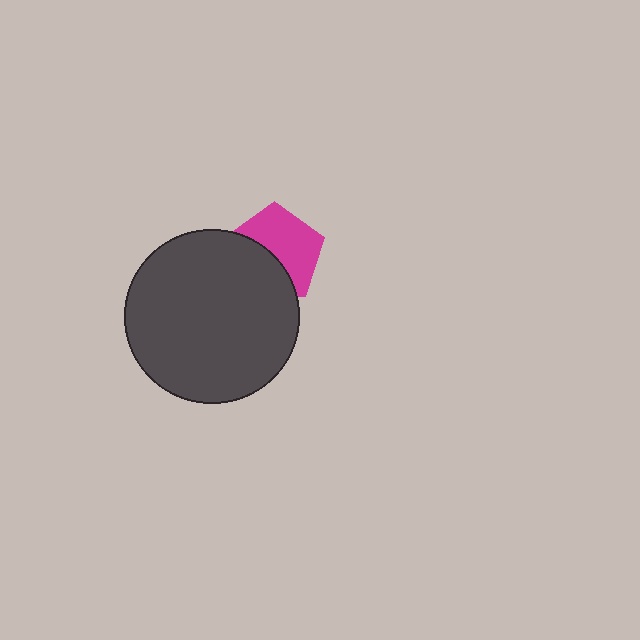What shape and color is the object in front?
The object in front is a dark gray circle.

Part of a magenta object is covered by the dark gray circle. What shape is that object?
It is a pentagon.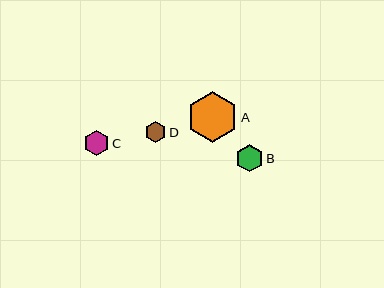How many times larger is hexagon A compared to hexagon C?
Hexagon A is approximately 2.0 times the size of hexagon C.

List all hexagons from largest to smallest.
From largest to smallest: A, B, C, D.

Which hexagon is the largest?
Hexagon A is the largest with a size of approximately 51 pixels.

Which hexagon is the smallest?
Hexagon D is the smallest with a size of approximately 21 pixels.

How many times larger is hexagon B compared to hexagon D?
Hexagon B is approximately 1.3 times the size of hexagon D.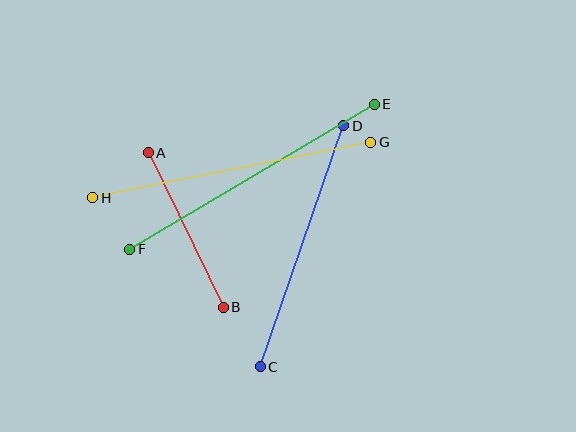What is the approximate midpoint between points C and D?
The midpoint is at approximately (302, 246) pixels.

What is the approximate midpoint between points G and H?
The midpoint is at approximately (232, 170) pixels.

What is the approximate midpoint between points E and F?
The midpoint is at approximately (252, 177) pixels.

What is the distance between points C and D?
The distance is approximately 255 pixels.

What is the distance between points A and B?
The distance is approximately 172 pixels.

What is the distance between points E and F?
The distance is approximately 284 pixels.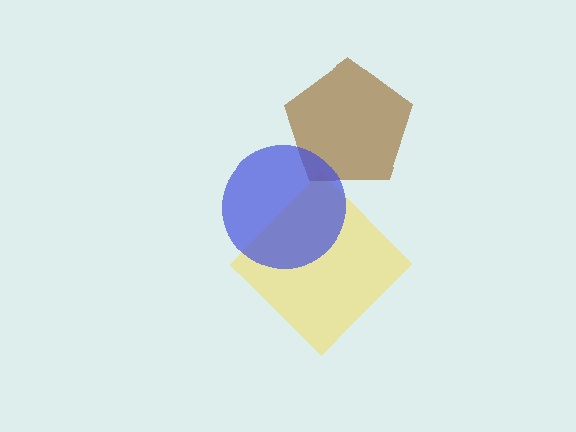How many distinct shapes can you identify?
There are 3 distinct shapes: a yellow diamond, a brown pentagon, a blue circle.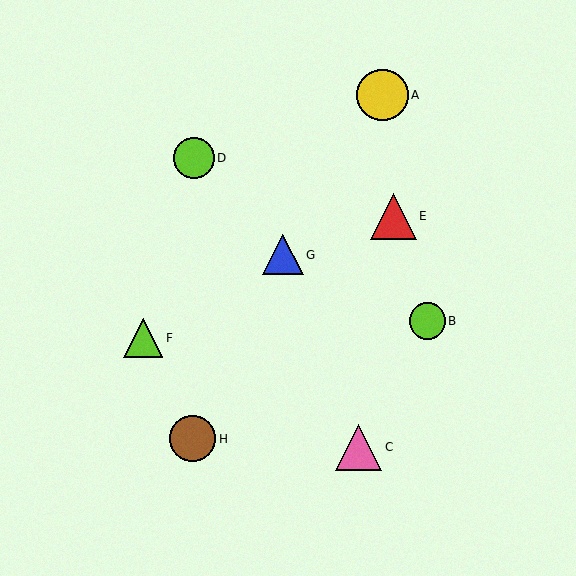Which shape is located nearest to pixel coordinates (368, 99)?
The yellow circle (labeled A) at (382, 95) is nearest to that location.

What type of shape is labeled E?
Shape E is a red triangle.